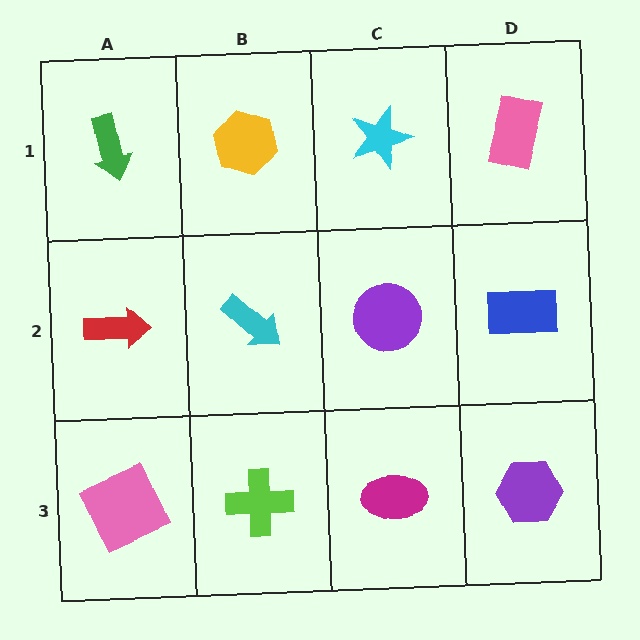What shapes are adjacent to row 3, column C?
A purple circle (row 2, column C), a lime cross (row 3, column B), a purple hexagon (row 3, column D).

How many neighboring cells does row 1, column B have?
3.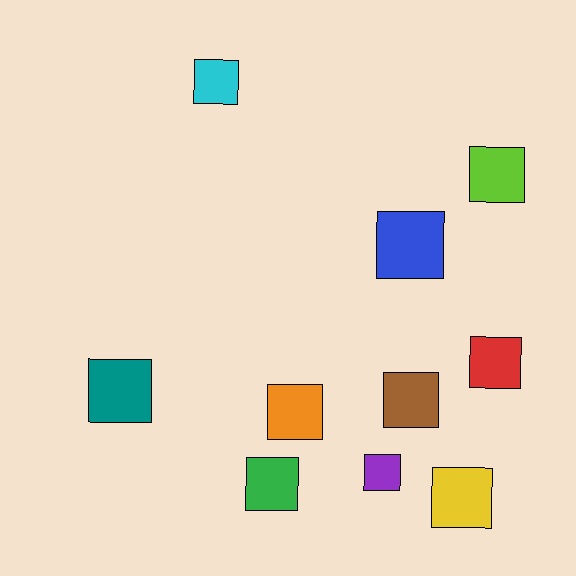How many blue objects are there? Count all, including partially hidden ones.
There is 1 blue object.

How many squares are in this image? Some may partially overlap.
There are 10 squares.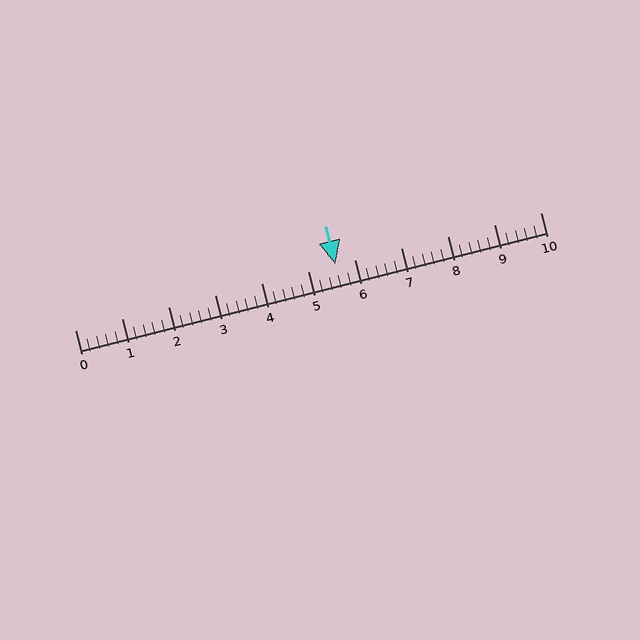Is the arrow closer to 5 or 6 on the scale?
The arrow is closer to 6.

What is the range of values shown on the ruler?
The ruler shows values from 0 to 10.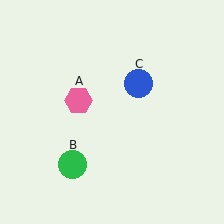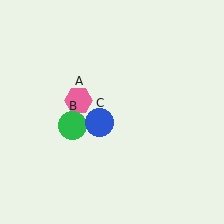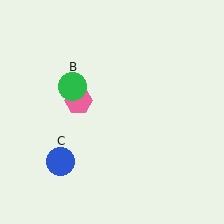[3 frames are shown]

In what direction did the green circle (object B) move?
The green circle (object B) moved up.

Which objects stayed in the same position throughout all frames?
Pink hexagon (object A) remained stationary.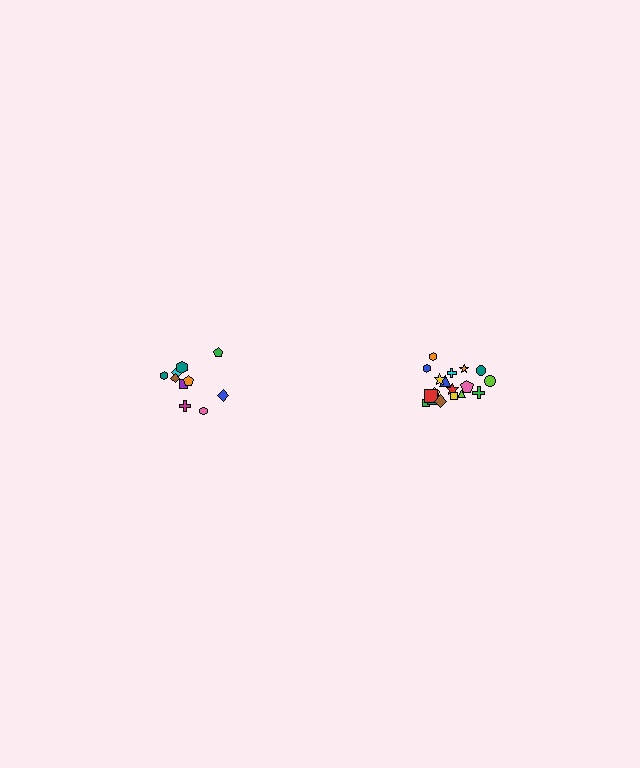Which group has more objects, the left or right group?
The right group.